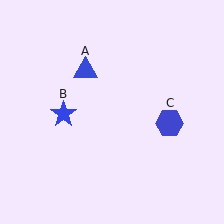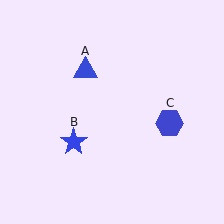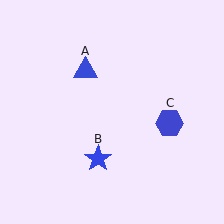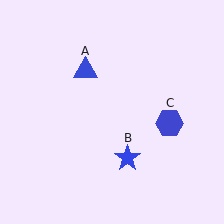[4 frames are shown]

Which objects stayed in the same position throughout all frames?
Blue triangle (object A) and blue hexagon (object C) remained stationary.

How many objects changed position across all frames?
1 object changed position: blue star (object B).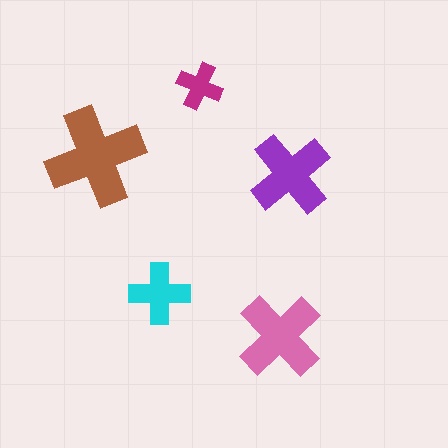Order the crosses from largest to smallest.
the brown one, the pink one, the purple one, the cyan one, the magenta one.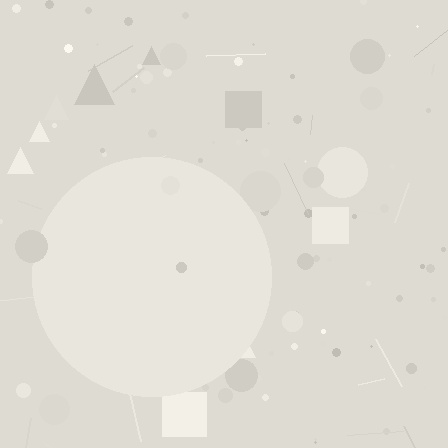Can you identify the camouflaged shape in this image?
The camouflaged shape is a circle.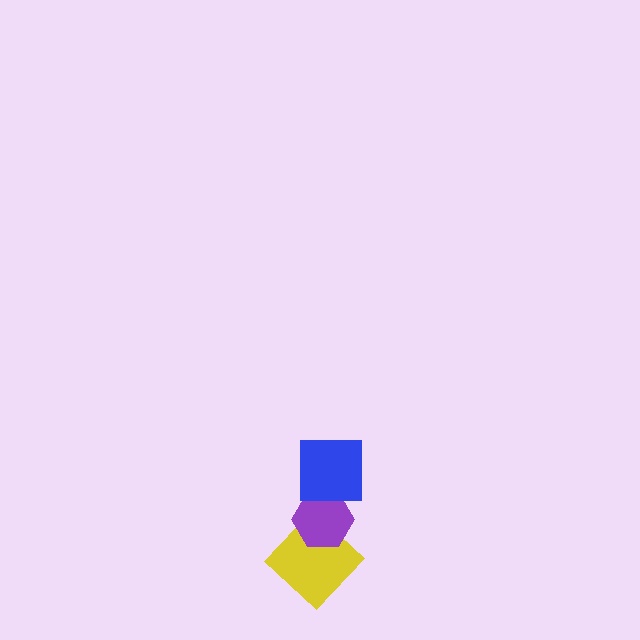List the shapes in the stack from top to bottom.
From top to bottom: the blue square, the purple hexagon, the yellow diamond.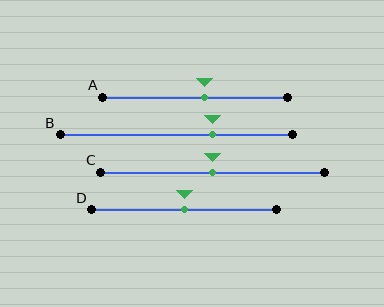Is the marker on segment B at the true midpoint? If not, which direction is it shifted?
No, the marker on segment B is shifted to the right by about 15% of the segment length.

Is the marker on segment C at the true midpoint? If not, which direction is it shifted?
Yes, the marker on segment C is at the true midpoint.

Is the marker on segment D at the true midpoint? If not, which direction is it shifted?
Yes, the marker on segment D is at the true midpoint.